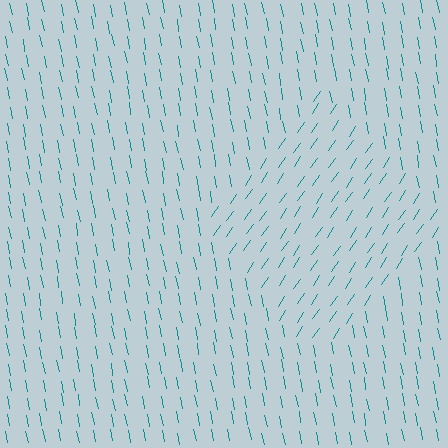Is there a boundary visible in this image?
Yes, there is a texture boundary formed by a change in line orientation.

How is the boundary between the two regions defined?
The boundary is defined purely by a change in line orientation (approximately 45 degrees difference). All lines are the same color and thickness.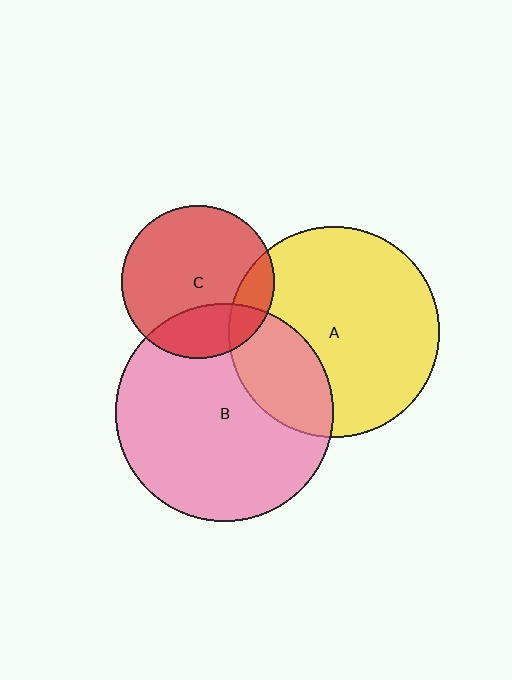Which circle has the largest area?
Circle B (pink).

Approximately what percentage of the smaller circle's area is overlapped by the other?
Approximately 25%.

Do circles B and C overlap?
Yes.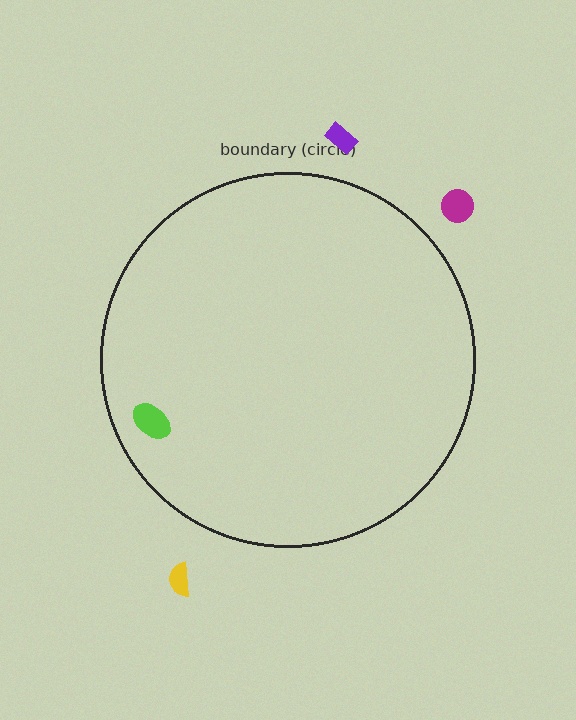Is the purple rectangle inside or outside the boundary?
Outside.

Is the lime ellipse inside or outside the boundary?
Inside.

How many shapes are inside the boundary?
1 inside, 3 outside.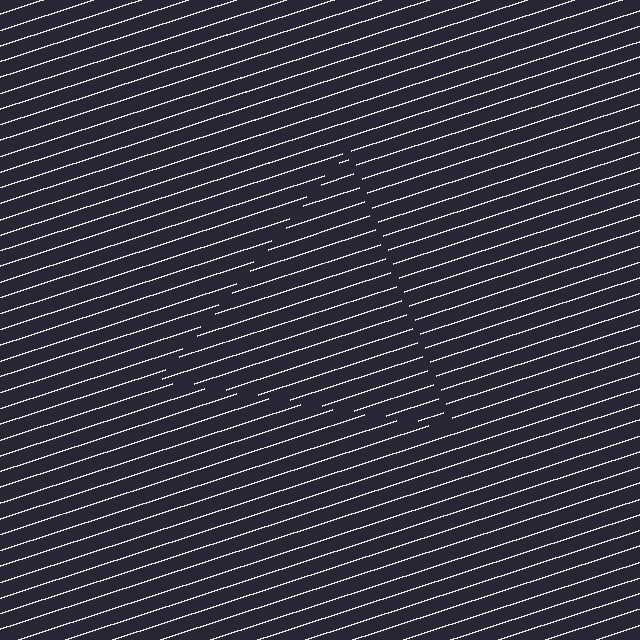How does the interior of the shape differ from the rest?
The interior of the shape contains the same grating, shifted by half a period — the contour is defined by the phase discontinuity where line-ends from the inner and outer gratings abut.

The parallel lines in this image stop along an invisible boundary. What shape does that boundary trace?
An illusory triangle. The interior of the shape contains the same grating, shifted by half a period — the contour is defined by the phase discontinuity where line-ends from the inner and outer gratings abut.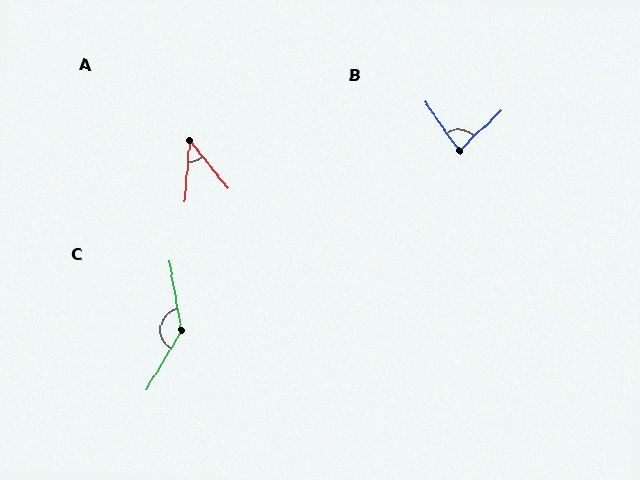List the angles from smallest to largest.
A (44°), B (82°), C (140°).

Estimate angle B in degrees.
Approximately 82 degrees.